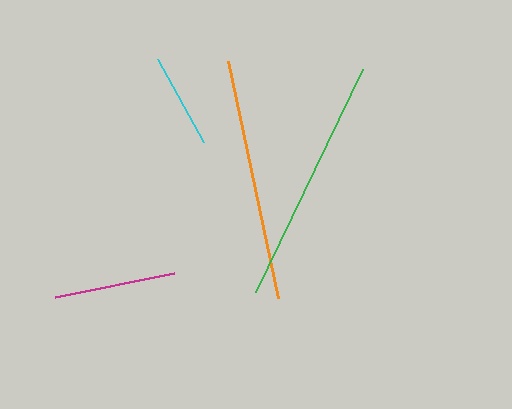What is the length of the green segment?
The green segment is approximately 248 pixels long.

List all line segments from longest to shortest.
From longest to shortest: green, orange, magenta, cyan.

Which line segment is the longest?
The green line is the longest at approximately 248 pixels.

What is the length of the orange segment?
The orange segment is approximately 242 pixels long.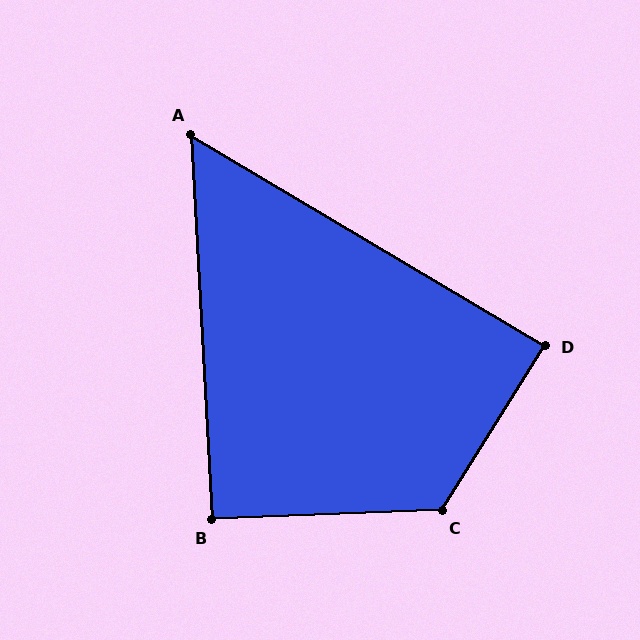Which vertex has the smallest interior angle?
A, at approximately 56 degrees.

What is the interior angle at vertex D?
Approximately 89 degrees (approximately right).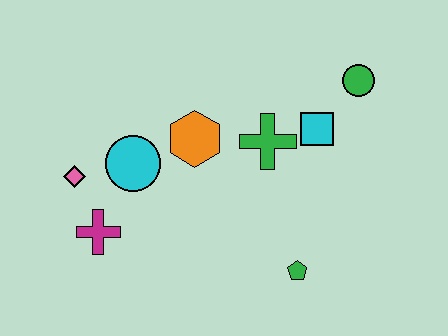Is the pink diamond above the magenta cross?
Yes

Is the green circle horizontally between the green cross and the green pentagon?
No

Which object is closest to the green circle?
The cyan square is closest to the green circle.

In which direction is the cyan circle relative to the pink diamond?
The cyan circle is to the right of the pink diamond.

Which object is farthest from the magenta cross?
The green circle is farthest from the magenta cross.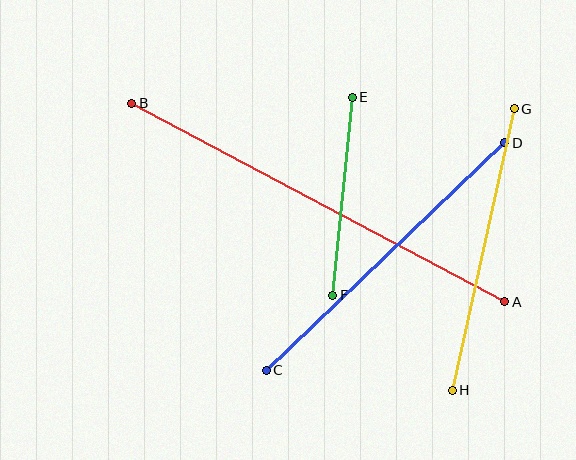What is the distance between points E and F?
The distance is approximately 199 pixels.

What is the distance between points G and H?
The distance is approximately 288 pixels.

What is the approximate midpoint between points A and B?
The midpoint is at approximately (318, 203) pixels.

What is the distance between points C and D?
The distance is approximately 330 pixels.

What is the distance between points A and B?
The distance is approximately 423 pixels.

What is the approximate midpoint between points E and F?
The midpoint is at approximately (343, 196) pixels.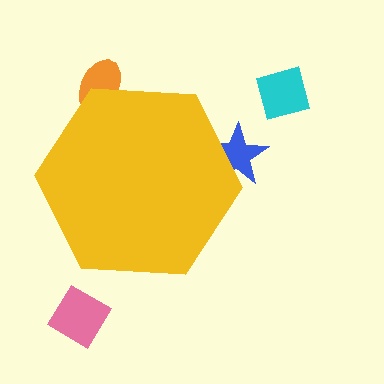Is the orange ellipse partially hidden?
Yes, the orange ellipse is partially hidden behind the yellow hexagon.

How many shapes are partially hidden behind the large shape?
2 shapes are partially hidden.